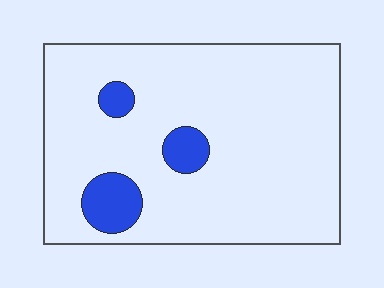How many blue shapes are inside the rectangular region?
3.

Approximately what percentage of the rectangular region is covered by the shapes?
Approximately 10%.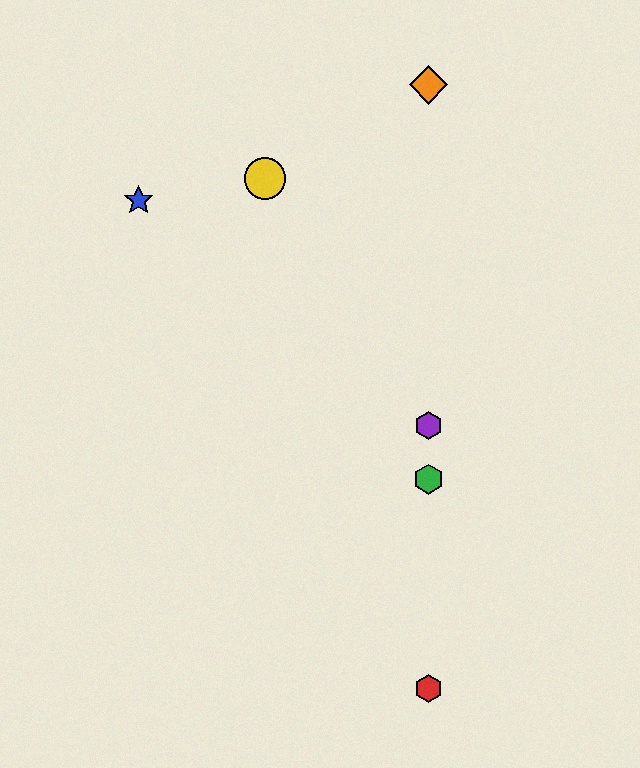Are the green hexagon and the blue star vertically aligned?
No, the green hexagon is at x≈428 and the blue star is at x≈139.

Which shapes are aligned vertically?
The red hexagon, the green hexagon, the purple hexagon, the orange diamond are aligned vertically.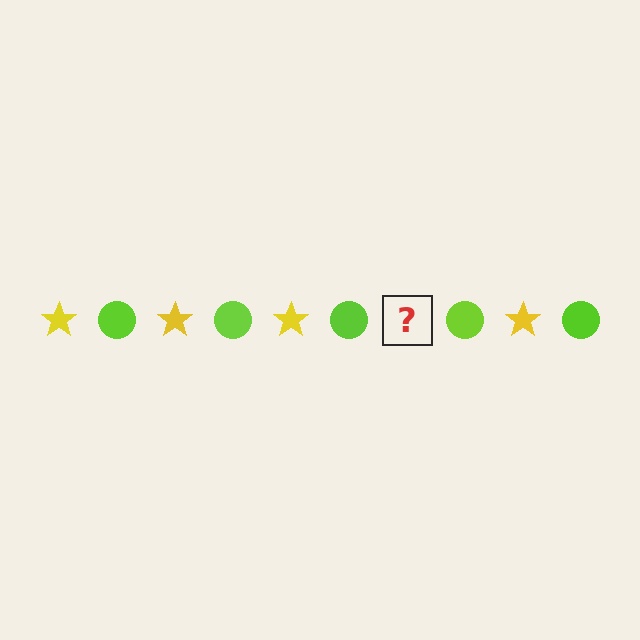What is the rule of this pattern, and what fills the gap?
The rule is that the pattern alternates between yellow star and lime circle. The gap should be filled with a yellow star.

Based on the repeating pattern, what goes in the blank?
The blank should be a yellow star.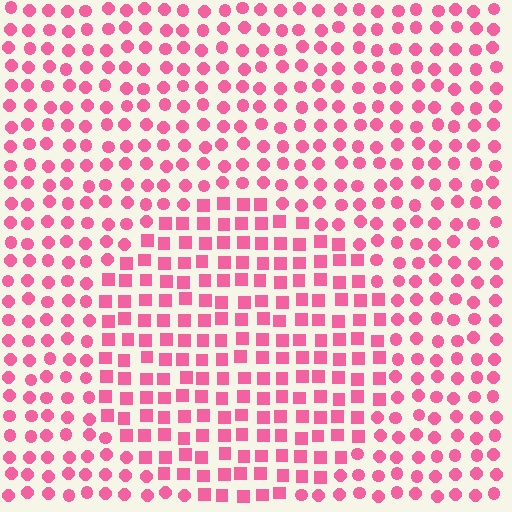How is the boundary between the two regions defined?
The boundary is defined by a change in element shape: squares inside vs. circles outside. All elements share the same color and spacing.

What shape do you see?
I see a circle.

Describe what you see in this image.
The image is filled with small pink elements arranged in a uniform grid. A circle-shaped region contains squares, while the surrounding area contains circles. The boundary is defined purely by the change in element shape.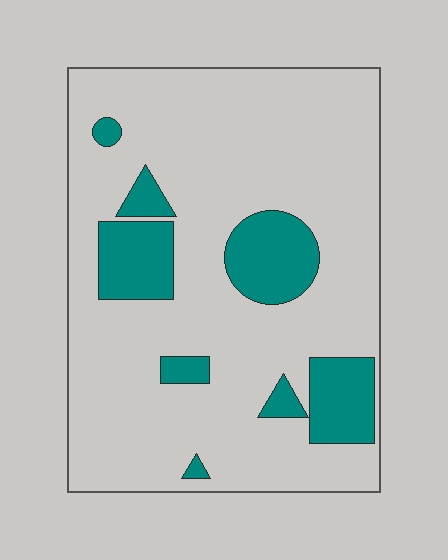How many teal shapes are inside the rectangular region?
8.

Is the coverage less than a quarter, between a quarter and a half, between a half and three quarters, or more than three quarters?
Less than a quarter.